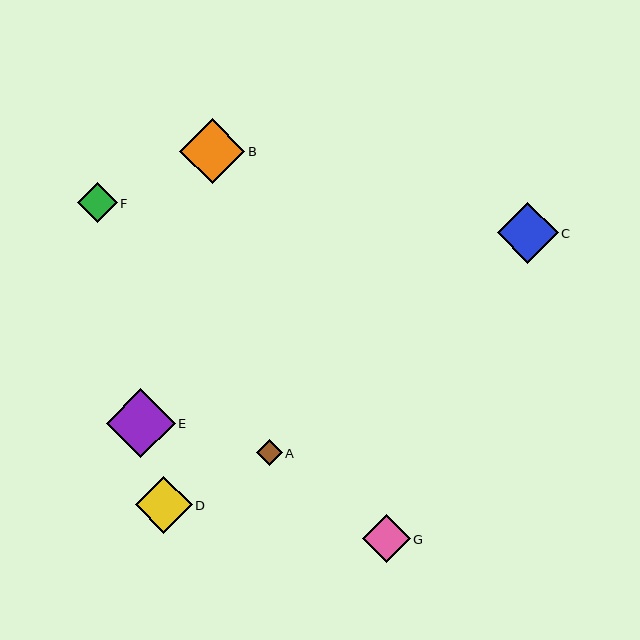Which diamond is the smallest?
Diamond A is the smallest with a size of approximately 25 pixels.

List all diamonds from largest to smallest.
From largest to smallest: E, B, C, D, G, F, A.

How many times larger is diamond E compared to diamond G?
Diamond E is approximately 1.4 times the size of diamond G.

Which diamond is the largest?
Diamond E is the largest with a size of approximately 69 pixels.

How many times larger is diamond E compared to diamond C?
Diamond E is approximately 1.1 times the size of diamond C.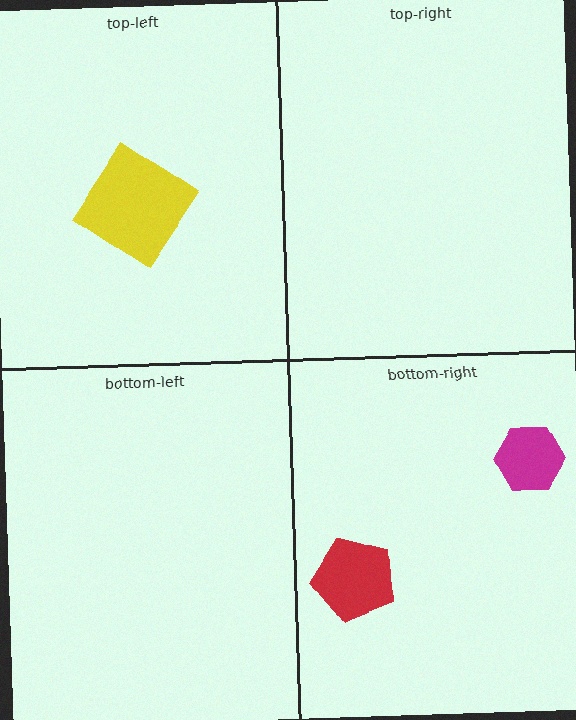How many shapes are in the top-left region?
1.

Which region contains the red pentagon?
The bottom-right region.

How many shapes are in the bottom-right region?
2.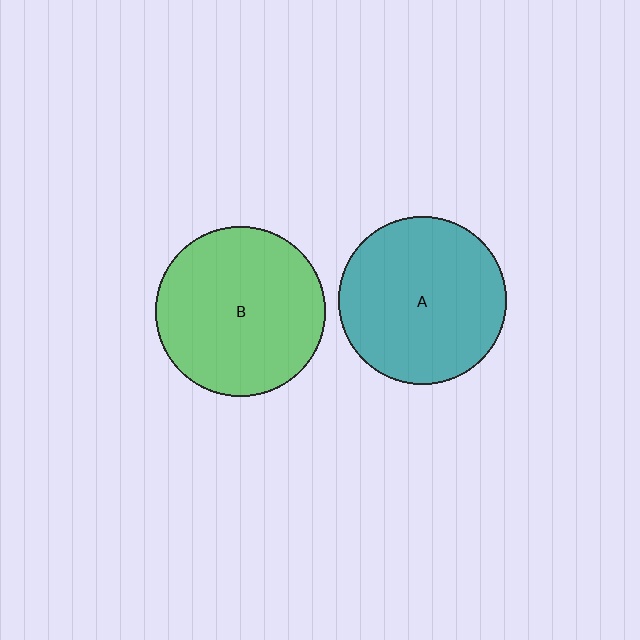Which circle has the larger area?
Circle B (green).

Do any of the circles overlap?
No, none of the circles overlap.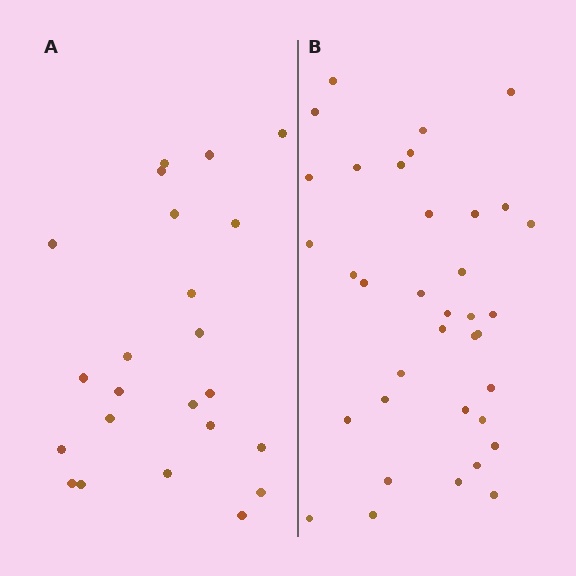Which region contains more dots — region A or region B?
Region B (the right region) has more dots.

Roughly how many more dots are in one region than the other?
Region B has approximately 15 more dots than region A.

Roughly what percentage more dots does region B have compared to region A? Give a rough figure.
About 55% more.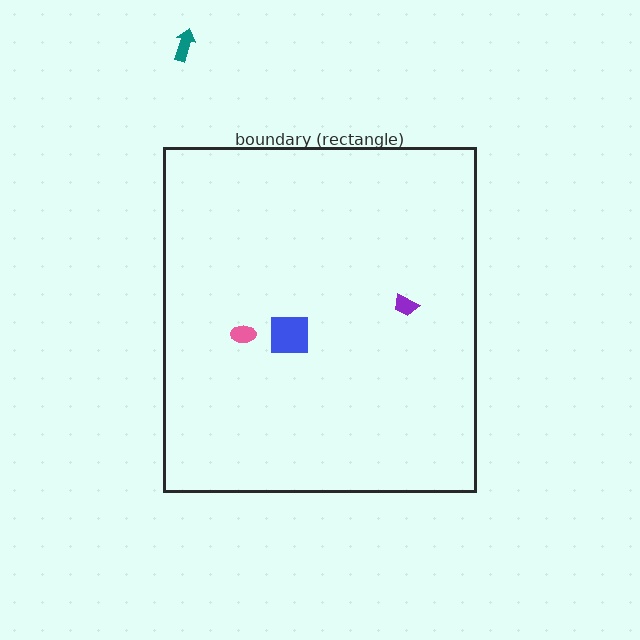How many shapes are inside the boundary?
3 inside, 1 outside.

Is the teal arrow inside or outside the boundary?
Outside.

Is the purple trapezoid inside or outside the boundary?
Inside.